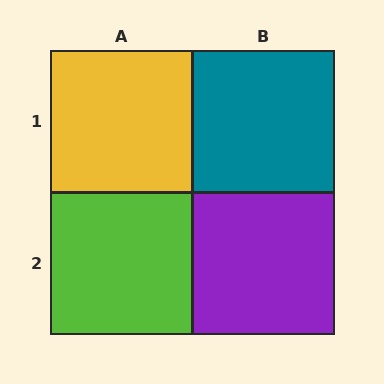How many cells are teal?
1 cell is teal.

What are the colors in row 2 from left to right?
Lime, purple.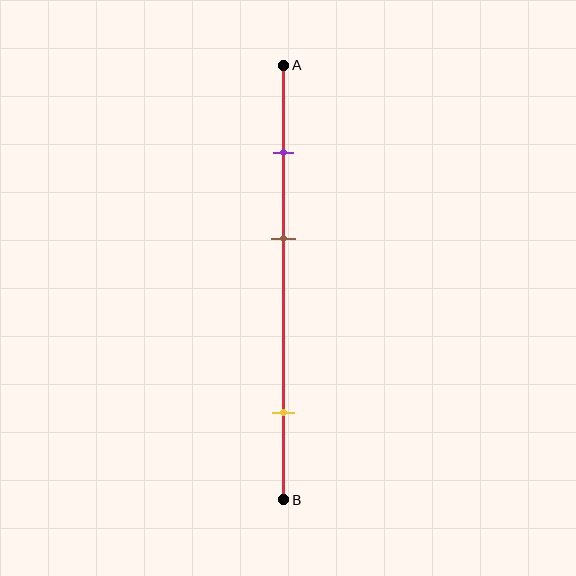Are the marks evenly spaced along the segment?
No, the marks are not evenly spaced.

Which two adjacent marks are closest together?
The purple and brown marks are the closest adjacent pair.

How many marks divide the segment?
There are 3 marks dividing the segment.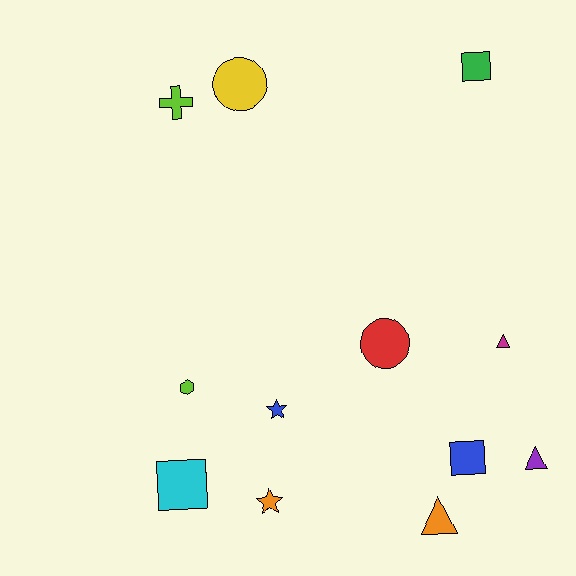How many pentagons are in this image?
There are no pentagons.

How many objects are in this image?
There are 12 objects.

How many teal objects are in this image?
There are no teal objects.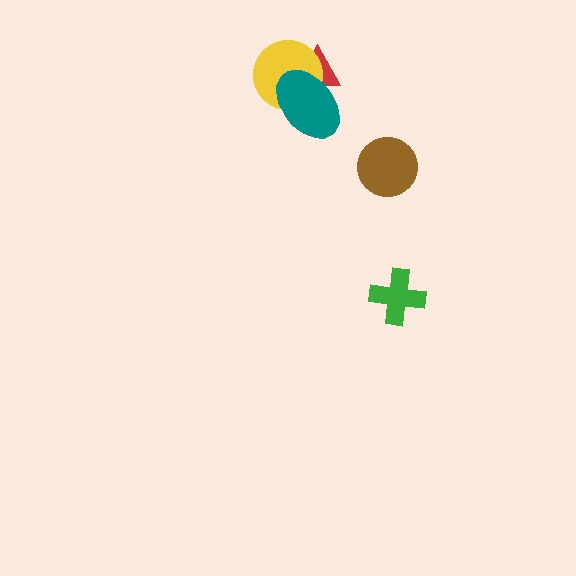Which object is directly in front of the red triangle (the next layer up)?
The yellow circle is directly in front of the red triangle.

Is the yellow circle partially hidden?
Yes, it is partially covered by another shape.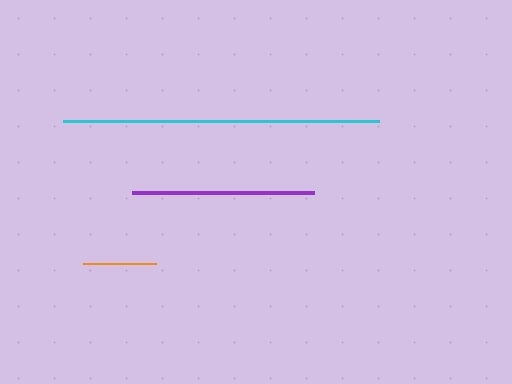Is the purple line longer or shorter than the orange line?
The purple line is longer than the orange line.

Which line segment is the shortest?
The orange line is the shortest at approximately 73 pixels.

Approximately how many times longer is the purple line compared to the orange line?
The purple line is approximately 2.5 times the length of the orange line.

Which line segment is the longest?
The cyan line is the longest at approximately 316 pixels.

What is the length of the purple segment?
The purple segment is approximately 182 pixels long.